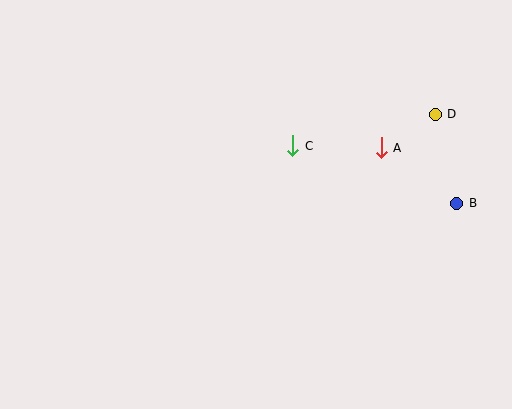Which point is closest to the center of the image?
Point C at (293, 146) is closest to the center.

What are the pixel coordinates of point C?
Point C is at (293, 146).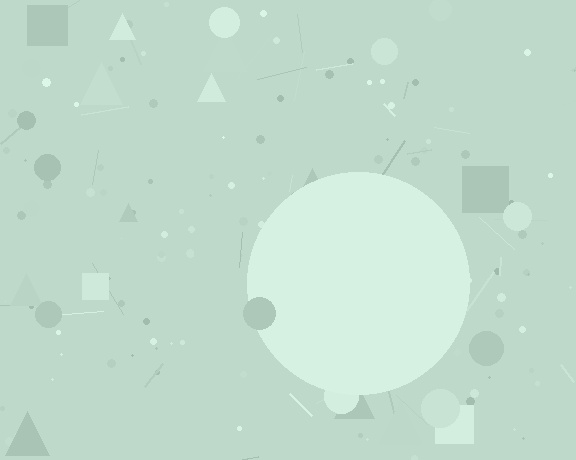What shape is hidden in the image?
A circle is hidden in the image.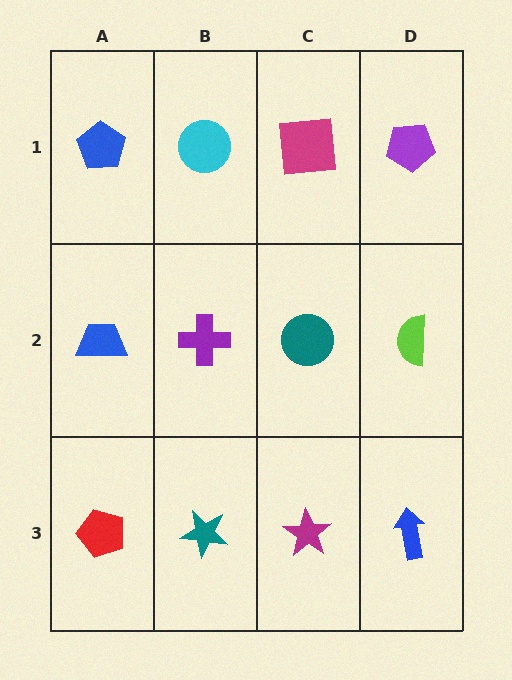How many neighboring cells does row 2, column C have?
4.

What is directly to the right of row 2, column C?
A lime semicircle.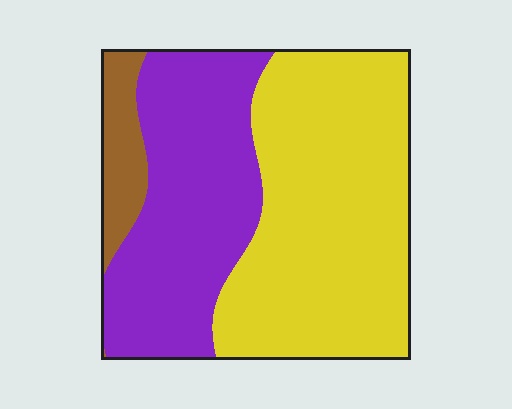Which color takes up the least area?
Brown, at roughly 10%.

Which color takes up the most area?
Yellow, at roughly 55%.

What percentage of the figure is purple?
Purple takes up about three eighths (3/8) of the figure.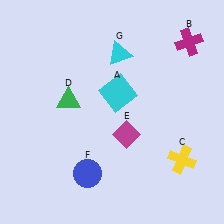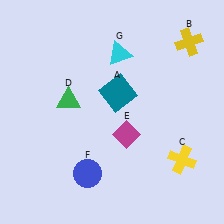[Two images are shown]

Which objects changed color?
A changed from cyan to teal. B changed from magenta to yellow.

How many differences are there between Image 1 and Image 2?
There are 2 differences between the two images.